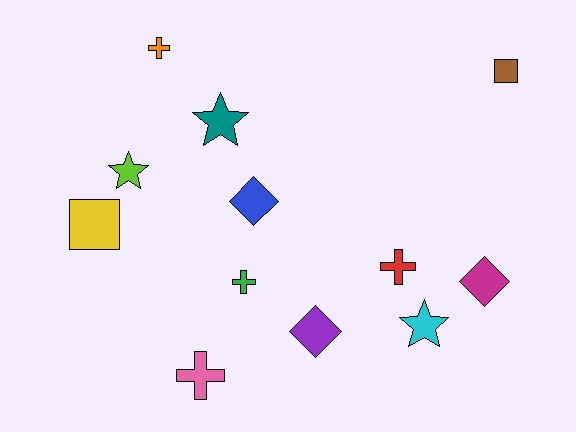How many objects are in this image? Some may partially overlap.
There are 12 objects.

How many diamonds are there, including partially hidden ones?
There are 3 diamonds.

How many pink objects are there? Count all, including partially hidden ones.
There is 1 pink object.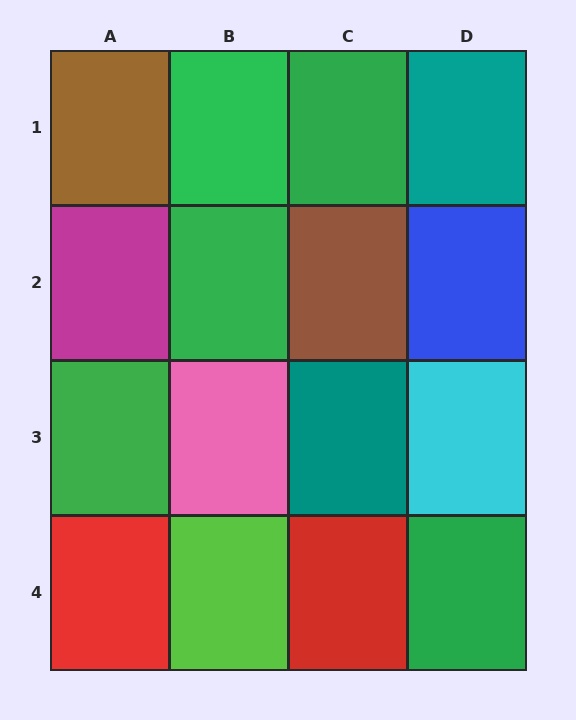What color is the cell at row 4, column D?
Green.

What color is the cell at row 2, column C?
Brown.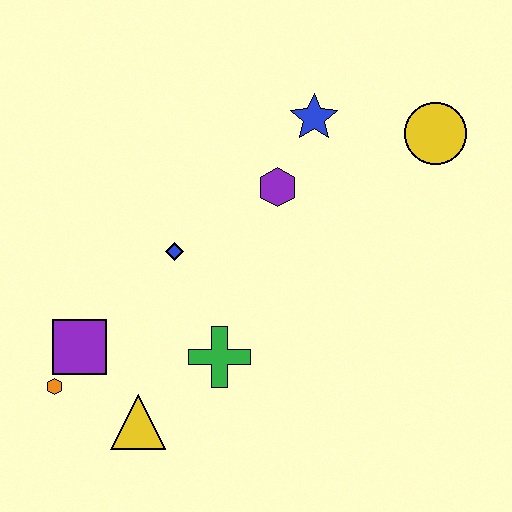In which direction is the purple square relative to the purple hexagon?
The purple square is to the left of the purple hexagon.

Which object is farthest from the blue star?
The orange hexagon is farthest from the blue star.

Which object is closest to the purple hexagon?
The blue star is closest to the purple hexagon.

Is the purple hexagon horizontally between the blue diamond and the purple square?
No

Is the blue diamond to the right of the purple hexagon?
No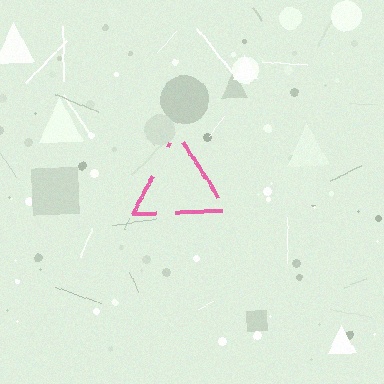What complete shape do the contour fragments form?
The contour fragments form a triangle.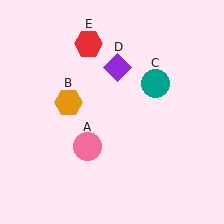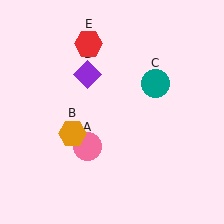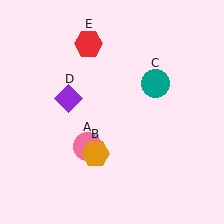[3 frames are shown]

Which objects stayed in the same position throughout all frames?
Pink circle (object A) and teal circle (object C) and red hexagon (object E) remained stationary.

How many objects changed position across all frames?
2 objects changed position: orange hexagon (object B), purple diamond (object D).